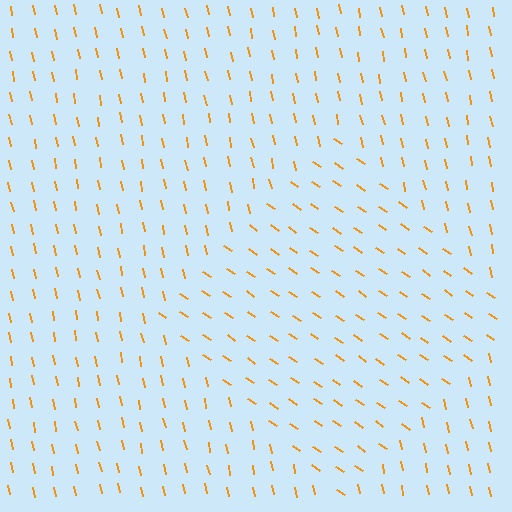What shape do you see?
I see a diamond.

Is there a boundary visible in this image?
Yes, there is a texture boundary formed by a change in line orientation.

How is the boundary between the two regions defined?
The boundary is defined purely by a change in line orientation (approximately 45 degrees difference). All lines are the same color and thickness.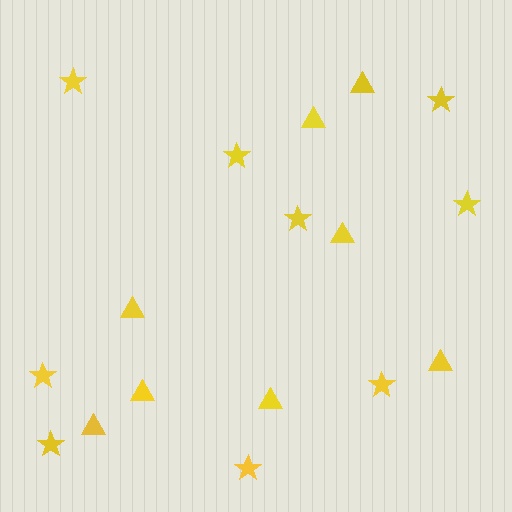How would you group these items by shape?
There are 2 groups: one group of stars (9) and one group of triangles (8).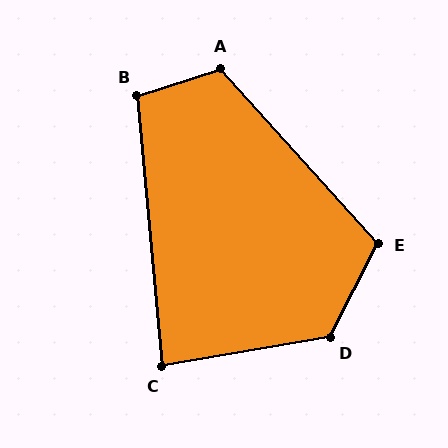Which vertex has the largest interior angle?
D, at approximately 127 degrees.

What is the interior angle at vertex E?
Approximately 111 degrees (obtuse).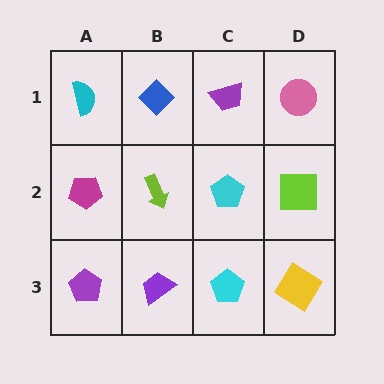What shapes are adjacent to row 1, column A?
A magenta pentagon (row 2, column A), a blue diamond (row 1, column B).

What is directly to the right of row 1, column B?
A purple trapezoid.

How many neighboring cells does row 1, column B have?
3.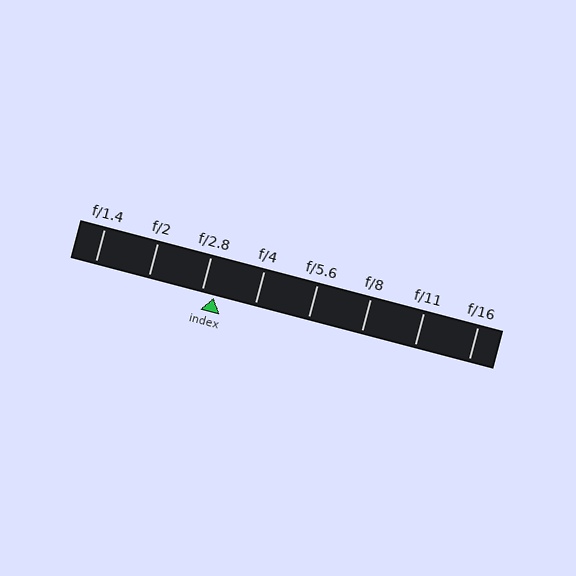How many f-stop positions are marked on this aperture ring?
There are 8 f-stop positions marked.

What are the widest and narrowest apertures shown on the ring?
The widest aperture shown is f/1.4 and the narrowest is f/16.